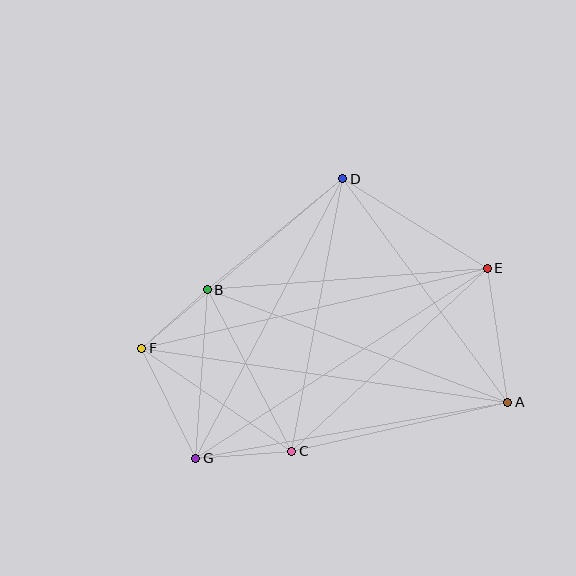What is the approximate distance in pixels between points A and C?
The distance between A and C is approximately 221 pixels.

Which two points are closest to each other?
Points B and F are closest to each other.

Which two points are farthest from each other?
Points A and F are farthest from each other.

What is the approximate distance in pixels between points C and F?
The distance between C and F is approximately 182 pixels.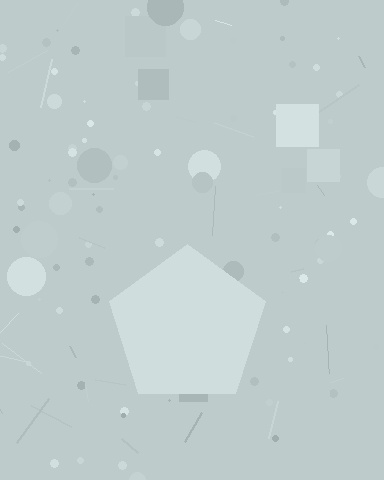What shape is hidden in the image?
A pentagon is hidden in the image.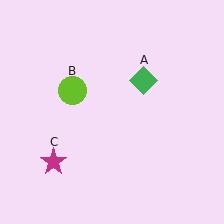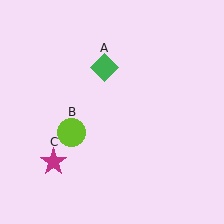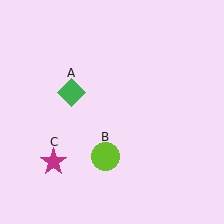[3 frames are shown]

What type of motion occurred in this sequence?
The green diamond (object A), lime circle (object B) rotated counterclockwise around the center of the scene.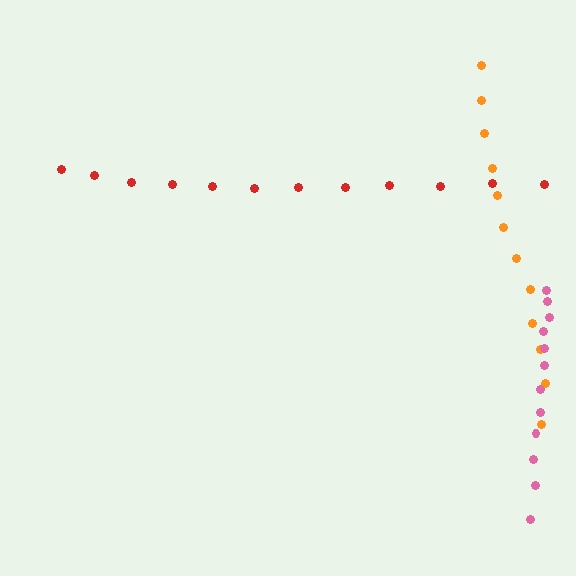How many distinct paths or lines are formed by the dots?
There are 3 distinct paths.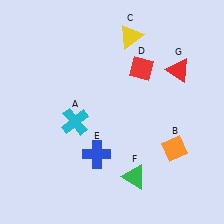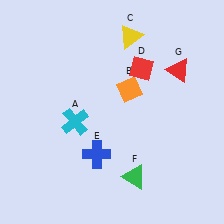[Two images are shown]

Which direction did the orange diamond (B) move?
The orange diamond (B) moved up.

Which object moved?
The orange diamond (B) moved up.